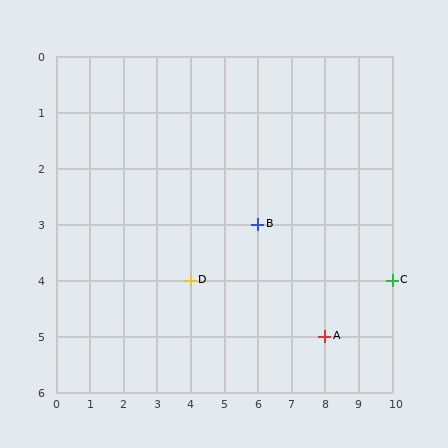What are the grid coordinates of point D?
Point D is at grid coordinates (4, 4).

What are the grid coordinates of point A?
Point A is at grid coordinates (8, 5).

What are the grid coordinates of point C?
Point C is at grid coordinates (10, 4).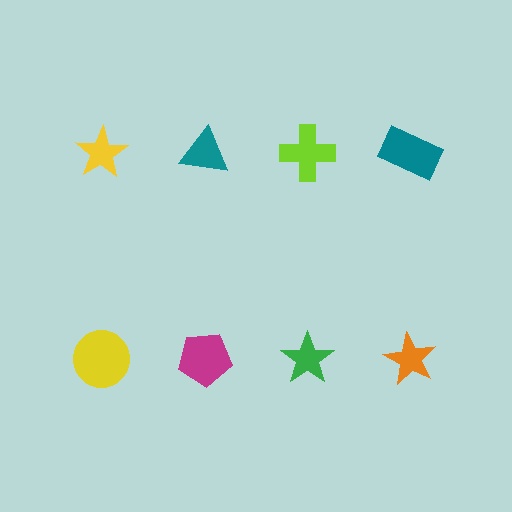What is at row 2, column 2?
A magenta pentagon.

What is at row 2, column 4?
An orange star.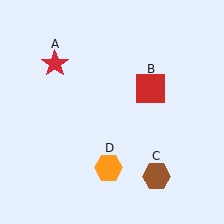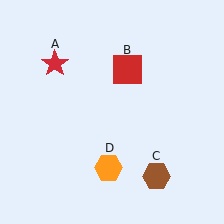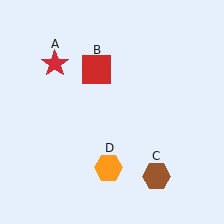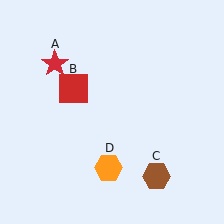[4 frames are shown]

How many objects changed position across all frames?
1 object changed position: red square (object B).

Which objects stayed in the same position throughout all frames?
Red star (object A) and brown hexagon (object C) and orange hexagon (object D) remained stationary.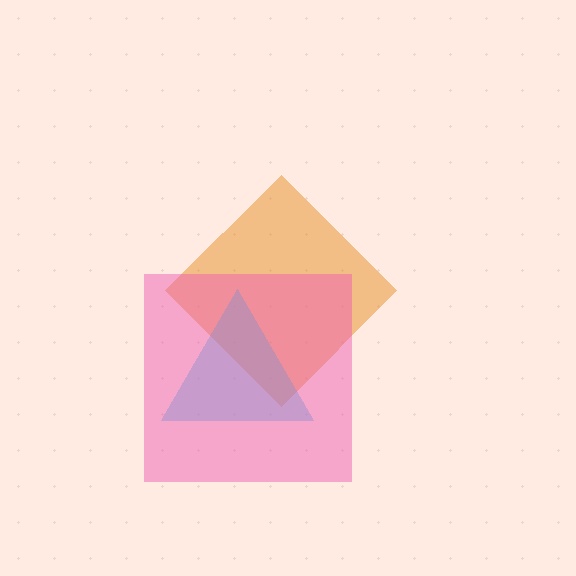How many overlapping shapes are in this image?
There are 3 overlapping shapes in the image.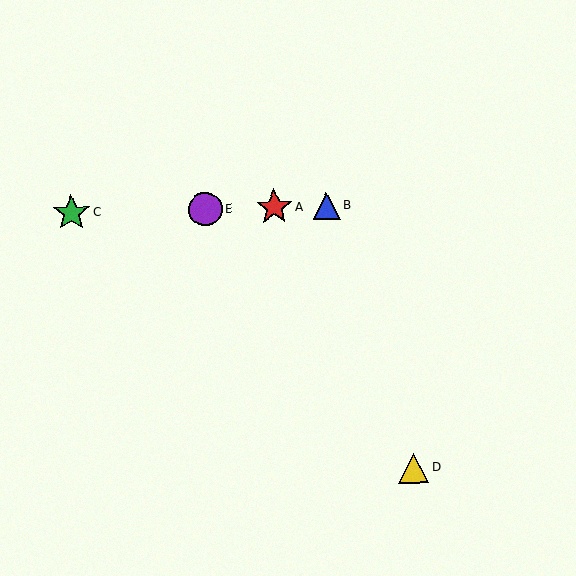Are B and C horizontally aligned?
Yes, both are at y≈206.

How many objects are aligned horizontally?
4 objects (A, B, C, E) are aligned horizontally.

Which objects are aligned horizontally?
Objects A, B, C, E are aligned horizontally.